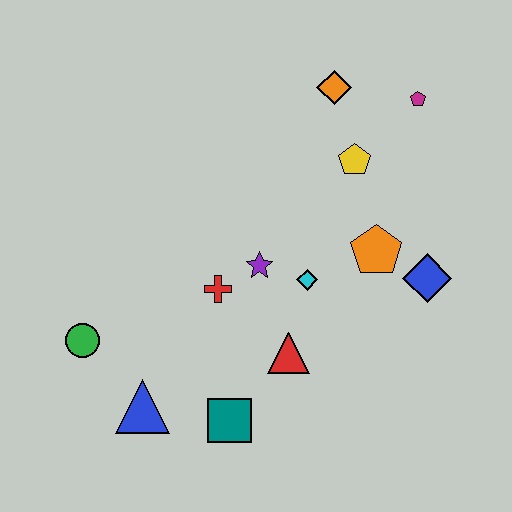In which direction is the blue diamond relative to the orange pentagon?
The blue diamond is to the right of the orange pentagon.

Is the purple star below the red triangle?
No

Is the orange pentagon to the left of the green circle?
No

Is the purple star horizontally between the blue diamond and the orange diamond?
No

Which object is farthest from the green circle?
The magenta pentagon is farthest from the green circle.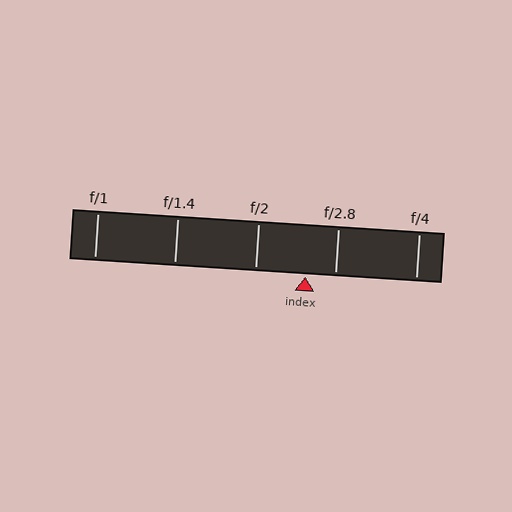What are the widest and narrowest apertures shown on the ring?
The widest aperture shown is f/1 and the narrowest is f/4.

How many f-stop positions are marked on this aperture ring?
There are 5 f-stop positions marked.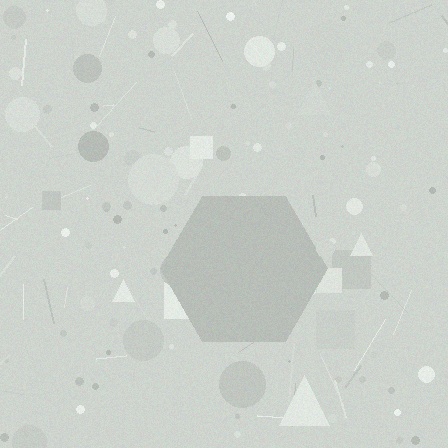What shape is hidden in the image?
A hexagon is hidden in the image.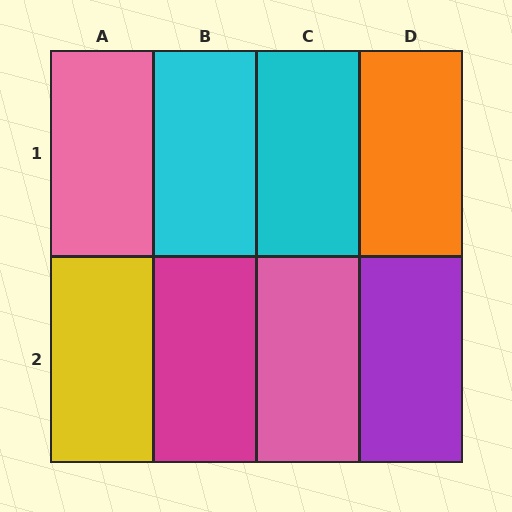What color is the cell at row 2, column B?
Magenta.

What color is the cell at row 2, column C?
Pink.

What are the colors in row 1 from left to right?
Pink, cyan, cyan, orange.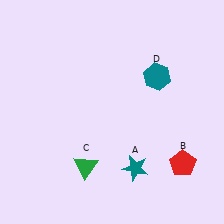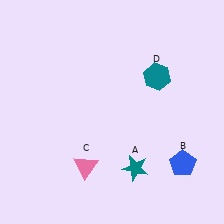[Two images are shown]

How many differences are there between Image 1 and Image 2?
There are 2 differences between the two images.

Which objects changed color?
B changed from red to blue. C changed from green to pink.